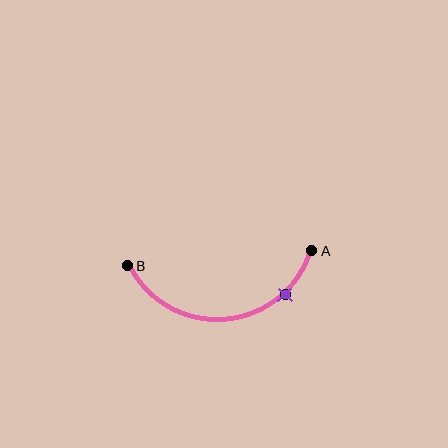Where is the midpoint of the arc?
The arc midpoint is the point on the curve farthest from the straight line joining A and B. It sits below that line.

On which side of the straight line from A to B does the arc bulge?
The arc bulges below the straight line connecting A and B.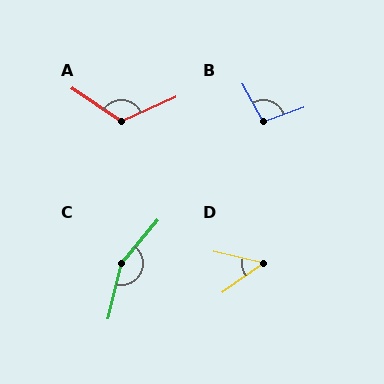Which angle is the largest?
C, at approximately 154 degrees.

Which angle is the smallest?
D, at approximately 48 degrees.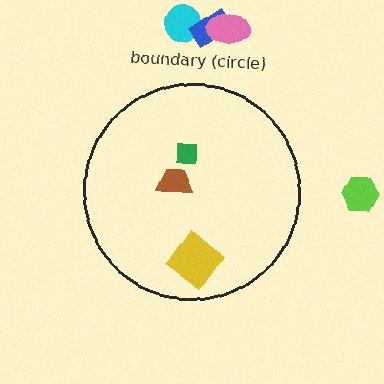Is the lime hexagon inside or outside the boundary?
Outside.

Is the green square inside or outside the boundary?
Inside.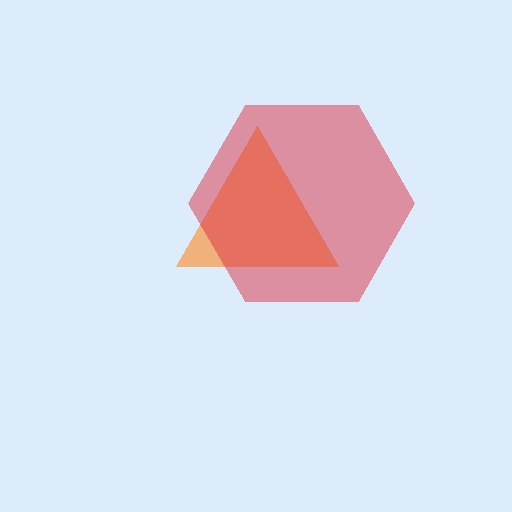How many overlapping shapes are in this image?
There are 2 overlapping shapes in the image.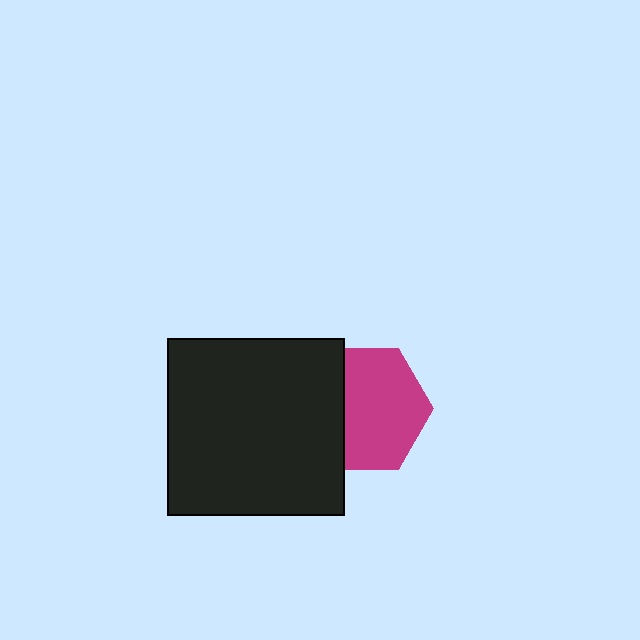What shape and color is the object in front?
The object in front is a black square.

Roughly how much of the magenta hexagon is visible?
Most of it is visible (roughly 67%).